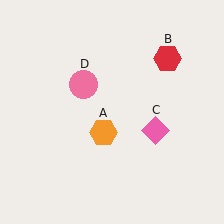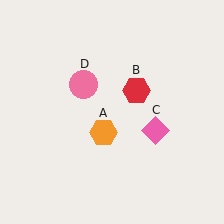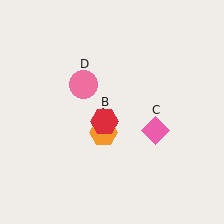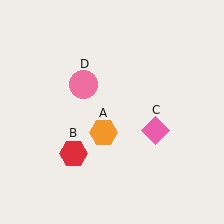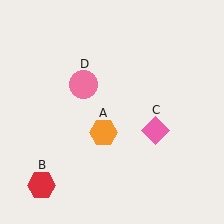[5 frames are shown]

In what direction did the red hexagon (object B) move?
The red hexagon (object B) moved down and to the left.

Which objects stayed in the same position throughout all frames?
Orange hexagon (object A) and pink diamond (object C) and pink circle (object D) remained stationary.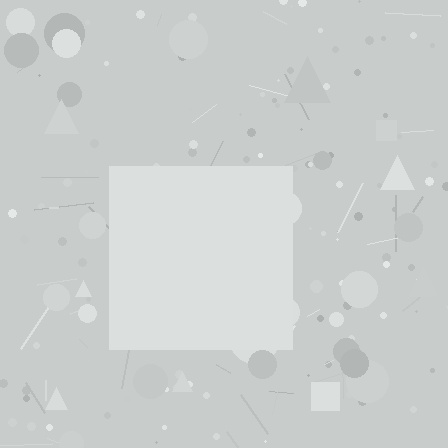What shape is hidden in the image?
A square is hidden in the image.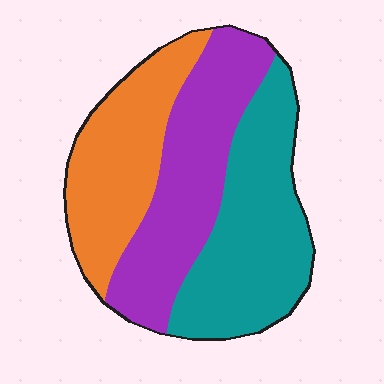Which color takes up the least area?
Orange, at roughly 30%.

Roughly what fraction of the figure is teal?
Teal covers about 35% of the figure.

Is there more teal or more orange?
Teal.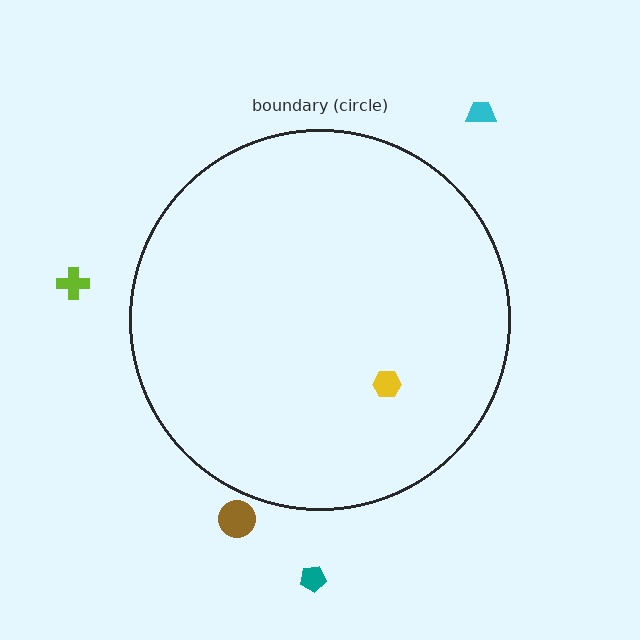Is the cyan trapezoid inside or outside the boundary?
Outside.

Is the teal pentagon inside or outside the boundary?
Outside.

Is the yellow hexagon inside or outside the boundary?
Inside.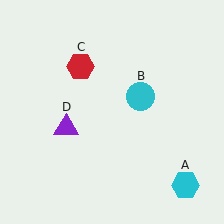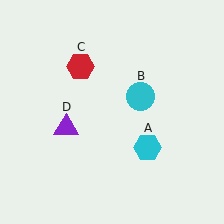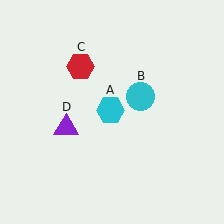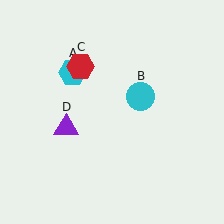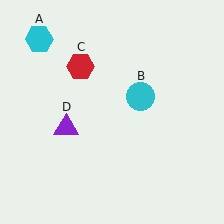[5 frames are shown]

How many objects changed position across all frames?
1 object changed position: cyan hexagon (object A).